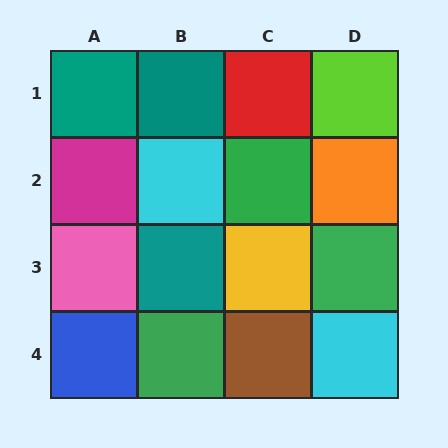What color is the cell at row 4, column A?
Blue.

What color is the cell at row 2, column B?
Cyan.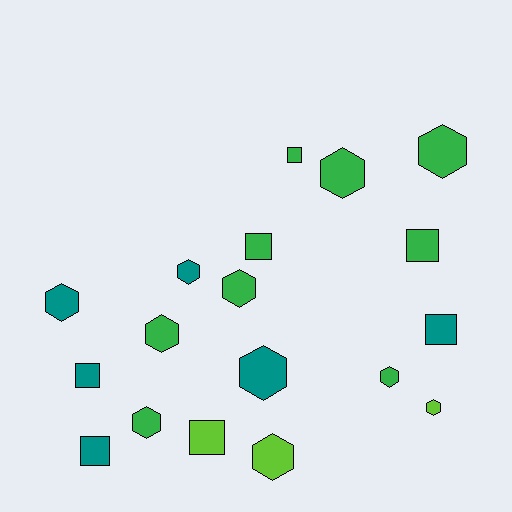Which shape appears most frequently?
Hexagon, with 11 objects.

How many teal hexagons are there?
There are 3 teal hexagons.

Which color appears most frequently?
Green, with 9 objects.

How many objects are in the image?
There are 18 objects.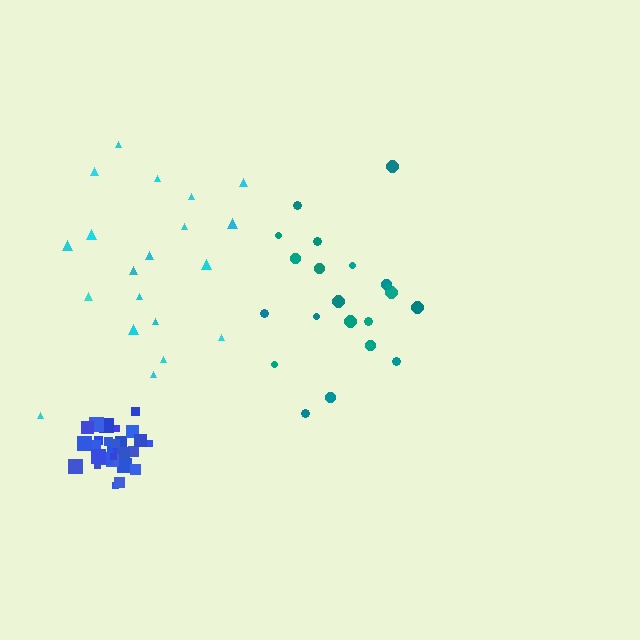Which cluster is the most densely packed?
Blue.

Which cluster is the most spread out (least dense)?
Teal.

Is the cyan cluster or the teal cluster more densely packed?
Cyan.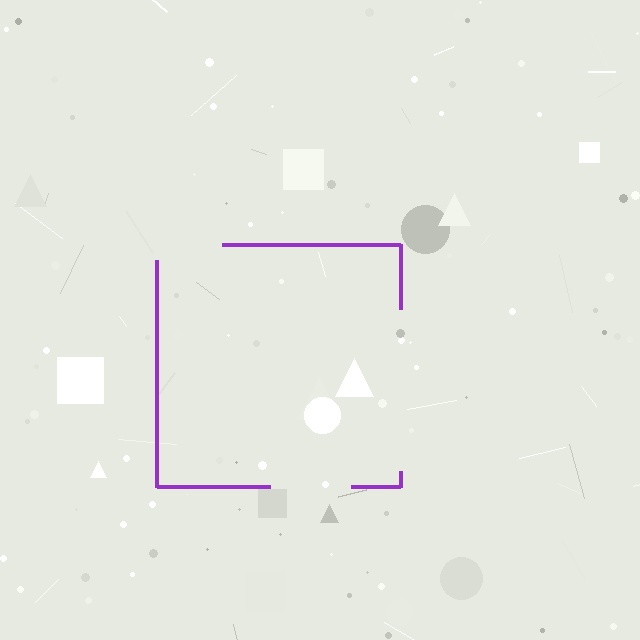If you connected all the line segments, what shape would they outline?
They would outline a square.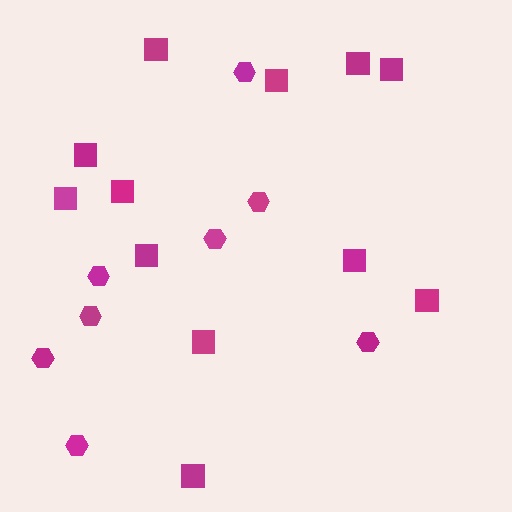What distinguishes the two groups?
There are 2 groups: one group of hexagons (8) and one group of squares (12).